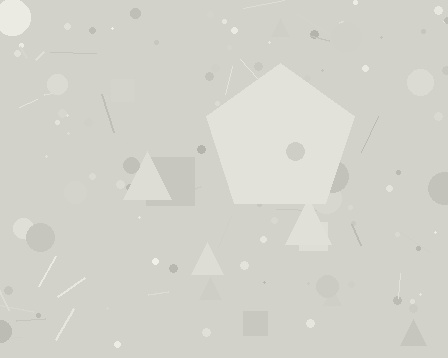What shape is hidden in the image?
A pentagon is hidden in the image.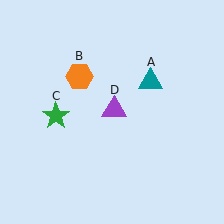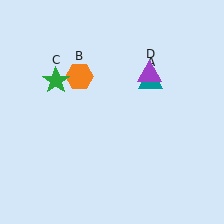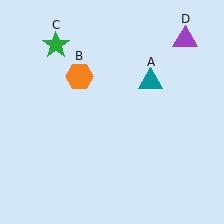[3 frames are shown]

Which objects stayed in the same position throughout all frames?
Teal triangle (object A) and orange hexagon (object B) remained stationary.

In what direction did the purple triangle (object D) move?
The purple triangle (object D) moved up and to the right.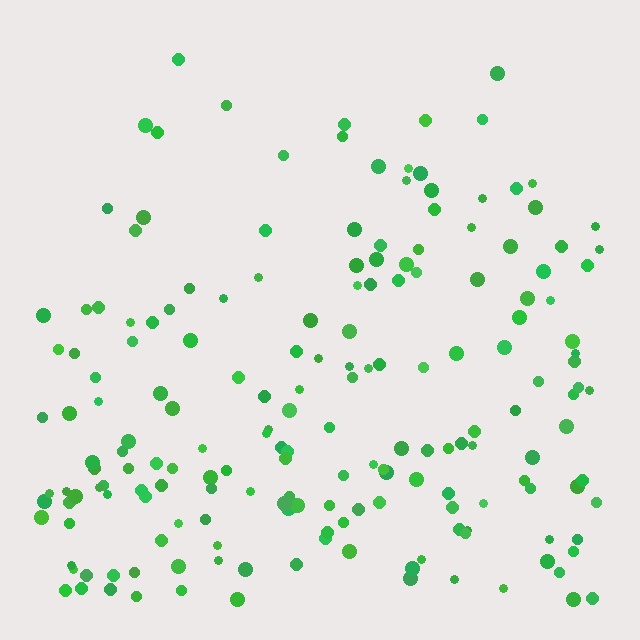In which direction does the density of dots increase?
From top to bottom, with the bottom side densest.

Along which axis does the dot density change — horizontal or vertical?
Vertical.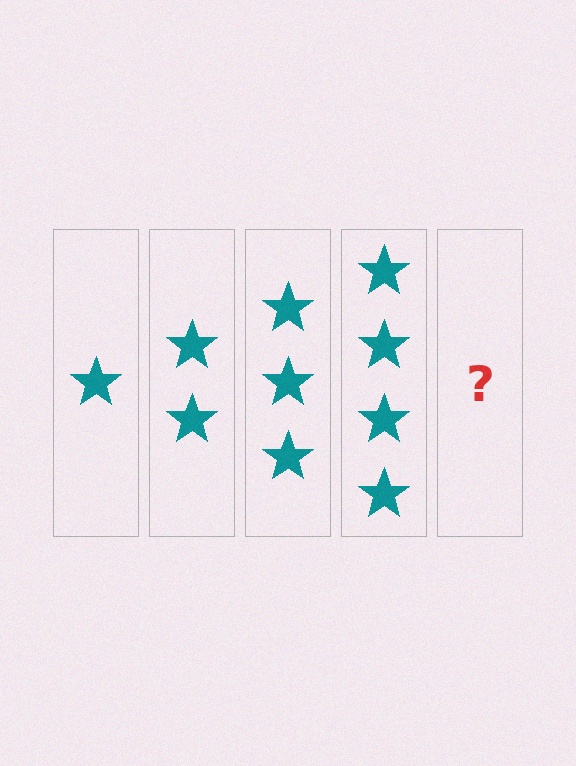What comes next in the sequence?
The next element should be 5 stars.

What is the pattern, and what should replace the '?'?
The pattern is that each step adds one more star. The '?' should be 5 stars.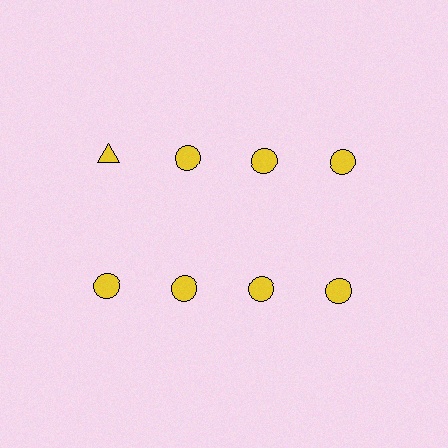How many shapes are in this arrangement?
There are 8 shapes arranged in a grid pattern.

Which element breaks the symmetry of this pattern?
The yellow triangle in the top row, leftmost column breaks the symmetry. All other shapes are yellow circles.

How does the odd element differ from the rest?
It has a different shape: triangle instead of circle.